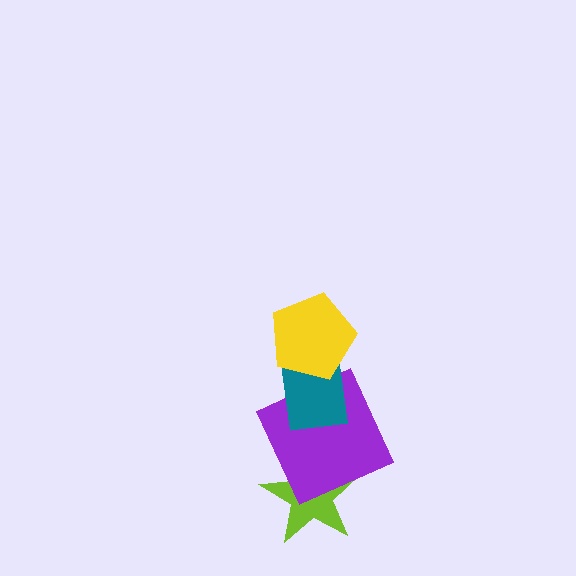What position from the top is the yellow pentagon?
The yellow pentagon is 1st from the top.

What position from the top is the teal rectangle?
The teal rectangle is 2nd from the top.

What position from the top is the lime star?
The lime star is 4th from the top.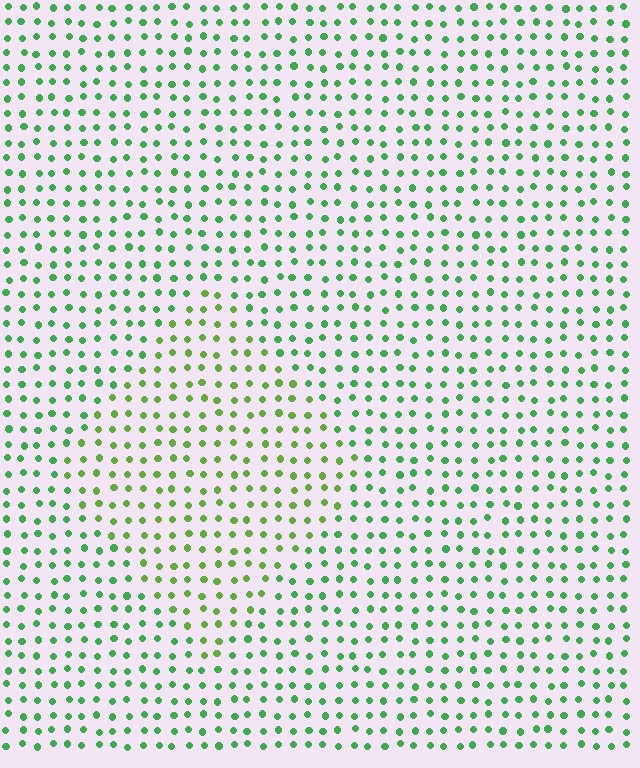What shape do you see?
I see a diamond.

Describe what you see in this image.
The image is filled with small green elements in a uniform arrangement. A diamond-shaped region is visible where the elements are tinted to a slightly different hue, forming a subtle color boundary.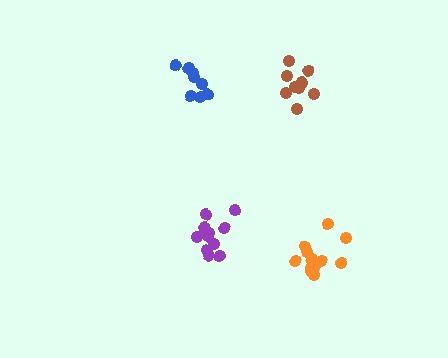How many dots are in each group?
Group 1: 12 dots, Group 2: 9 dots, Group 3: 13 dots, Group 4: 8 dots (42 total).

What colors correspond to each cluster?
The clusters are colored: purple, brown, orange, blue.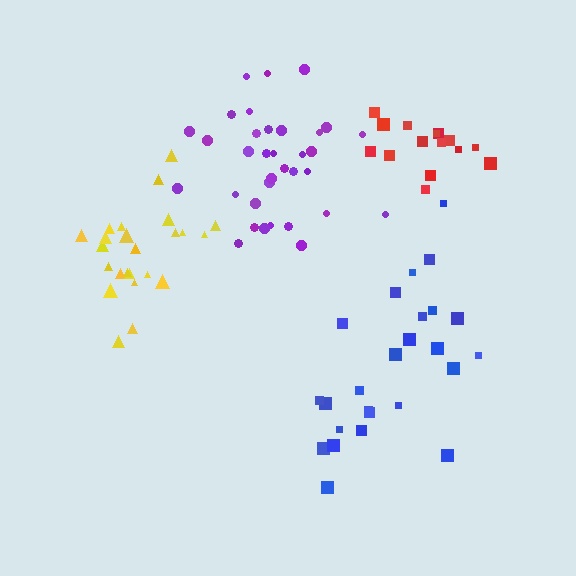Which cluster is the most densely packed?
Yellow.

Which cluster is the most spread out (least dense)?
Blue.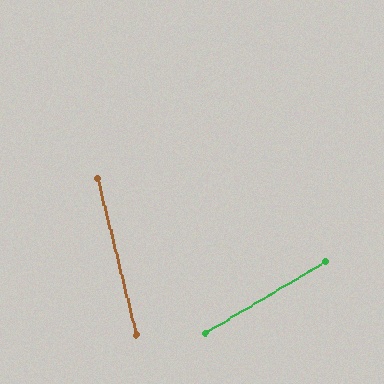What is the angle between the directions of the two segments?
Approximately 73 degrees.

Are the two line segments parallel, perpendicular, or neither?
Neither parallel nor perpendicular — they differ by about 73°.